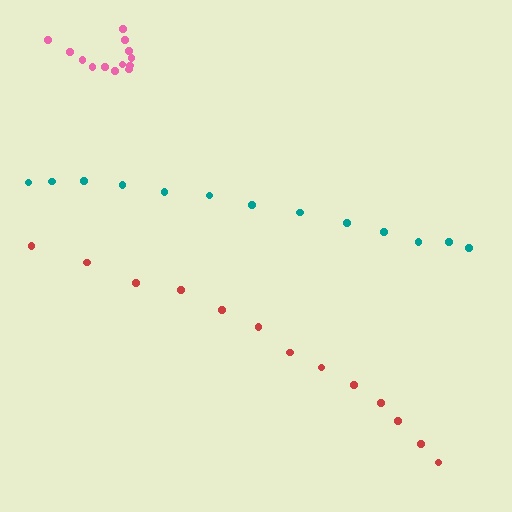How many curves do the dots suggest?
There are 3 distinct paths.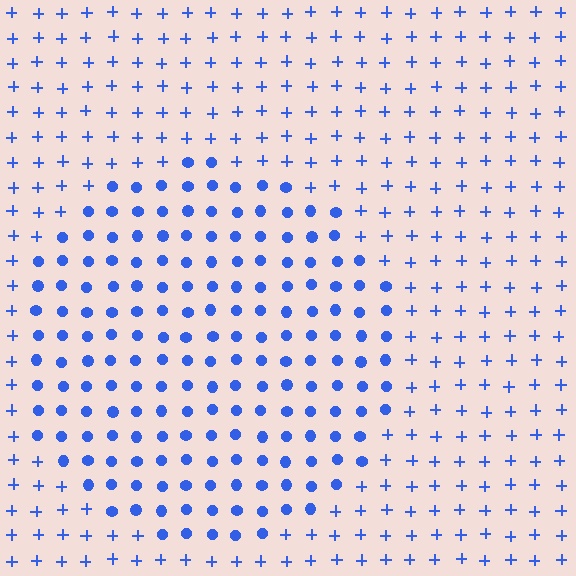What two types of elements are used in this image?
The image uses circles inside the circle region and plus signs outside it.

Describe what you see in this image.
The image is filled with small blue elements arranged in a uniform grid. A circle-shaped region contains circles, while the surrounding area contains plus signs. The boundary is defined purely by the change in element shape.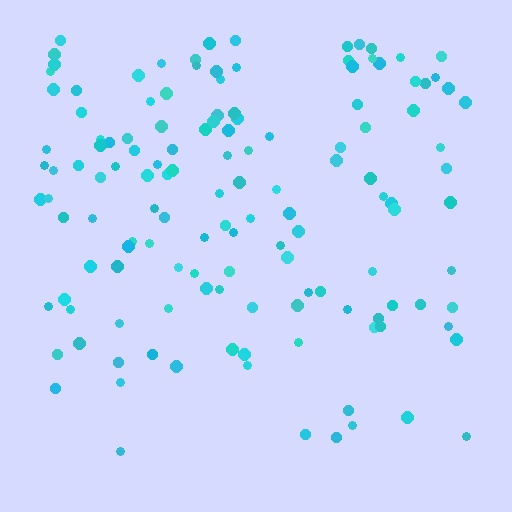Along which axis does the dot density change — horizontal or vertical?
Vertical.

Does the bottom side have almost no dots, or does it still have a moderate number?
Still a moderate number, just noticeably fewer than the top.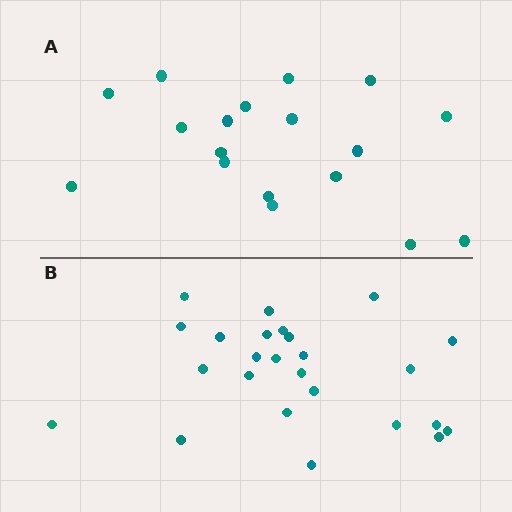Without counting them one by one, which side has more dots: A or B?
Region B (the bottom region) has more dots.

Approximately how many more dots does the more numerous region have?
Region B has roughly 8 or so more dots than region A.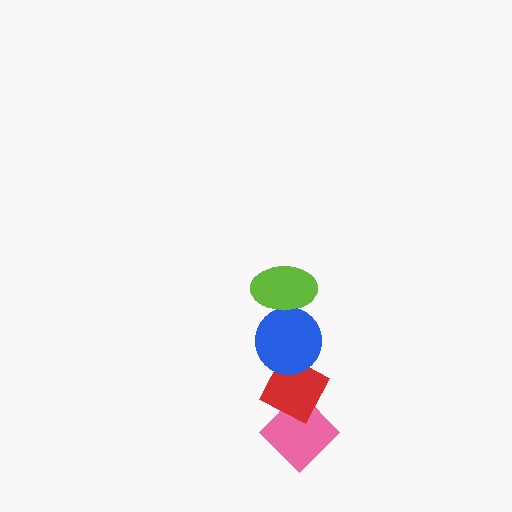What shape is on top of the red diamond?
The blue circle is on top of the red diamond.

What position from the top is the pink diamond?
The pink diamond is 4th from the top.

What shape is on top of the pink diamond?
The red diamond is on top of the pink diamond.